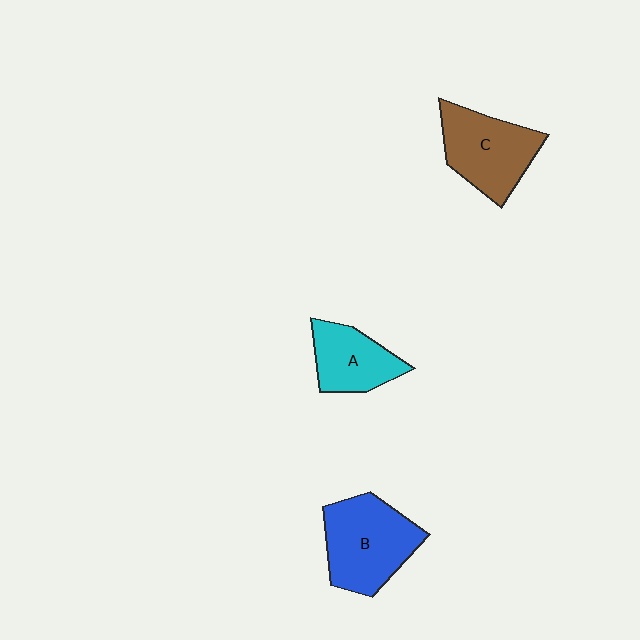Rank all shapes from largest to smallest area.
From largest to smallest: B (blue), C (brown), A (cyan).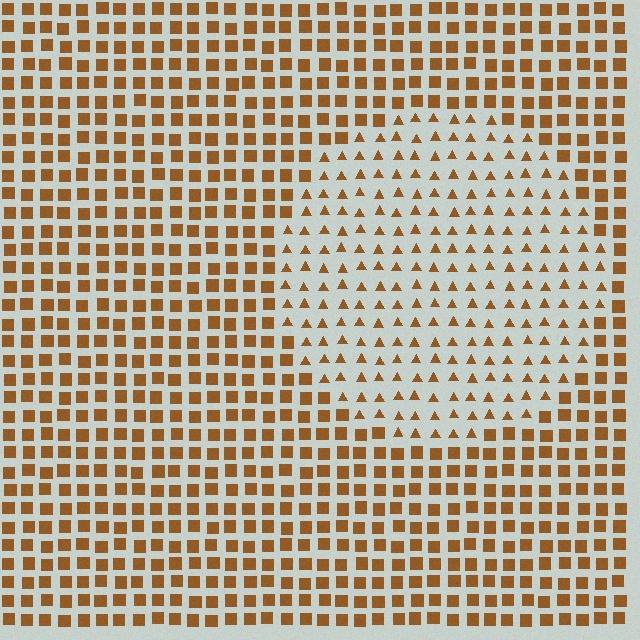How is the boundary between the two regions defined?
The boundary is defined by a change in element shape: triangles inside vs. squares outside. All elements share the same color and spacing.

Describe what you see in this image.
The image is filled with small brown elements arranged in a uniform grid. A circle-shaped region contains triangles, while the surrounding area contains squares. The boundary is defined purely by the change in element shape.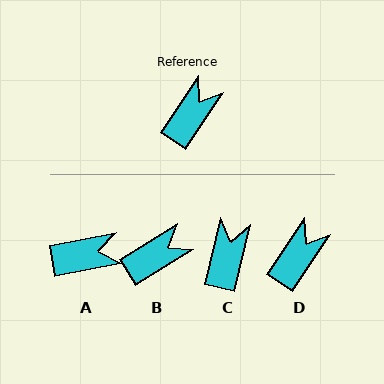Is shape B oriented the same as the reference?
No, it is off by about 24 degrees.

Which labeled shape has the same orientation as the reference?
D.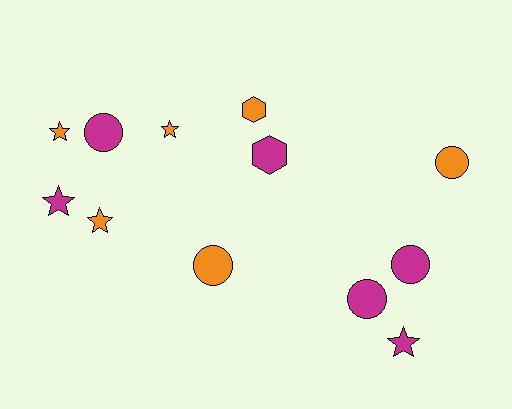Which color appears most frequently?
Magenta, with 6 objects.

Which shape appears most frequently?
Circle, with 5 objects.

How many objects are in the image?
There are 12 objects.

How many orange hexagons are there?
There is 1 orange hexagon.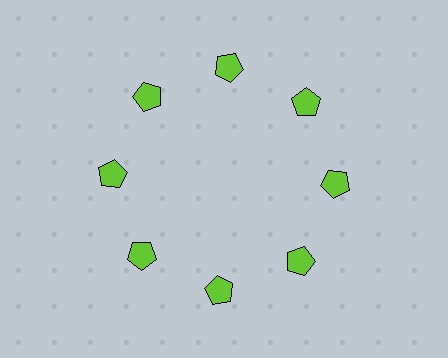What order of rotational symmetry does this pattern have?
This pattern has 8-fold rotational symmetry.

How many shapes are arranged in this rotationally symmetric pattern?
There are 8 shapes, arranged in 8 groups of 1.